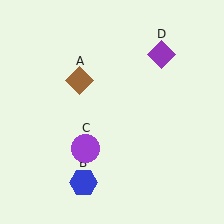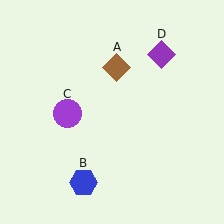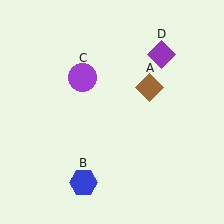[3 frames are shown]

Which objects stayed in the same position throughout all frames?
Blue hexagon (object B) and purple diamond (object D) remained stationary.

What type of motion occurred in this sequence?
The brown diamond (object A), purple circle (object C) rotated clockwise around the center of the scene.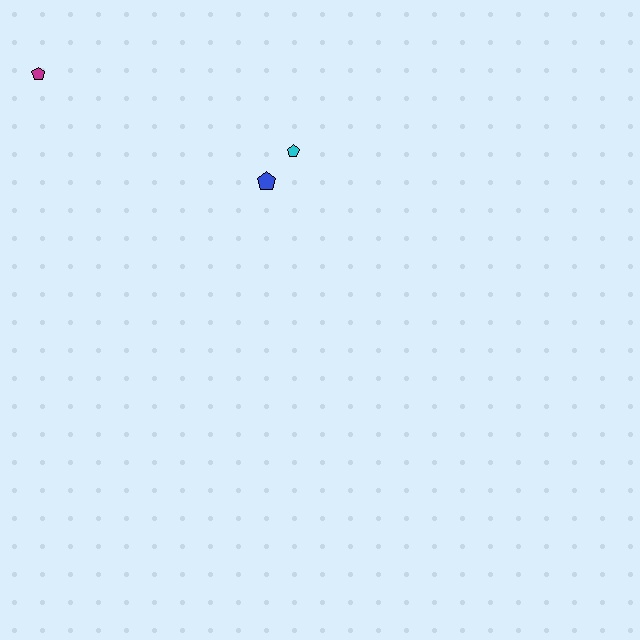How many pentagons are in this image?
There are 3 pentagons.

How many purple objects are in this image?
There are no purple objects.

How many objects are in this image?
There are 3 objects.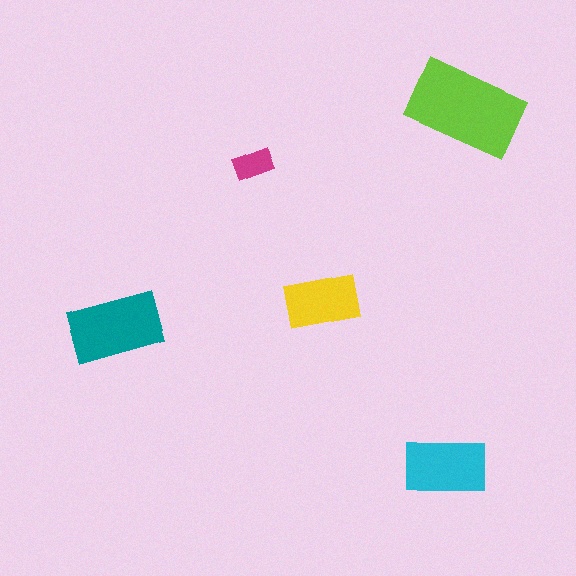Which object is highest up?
The lime rectangle is topmost.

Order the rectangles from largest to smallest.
the lime one, the teal one, the cyan one, the yellow one, the magenta one.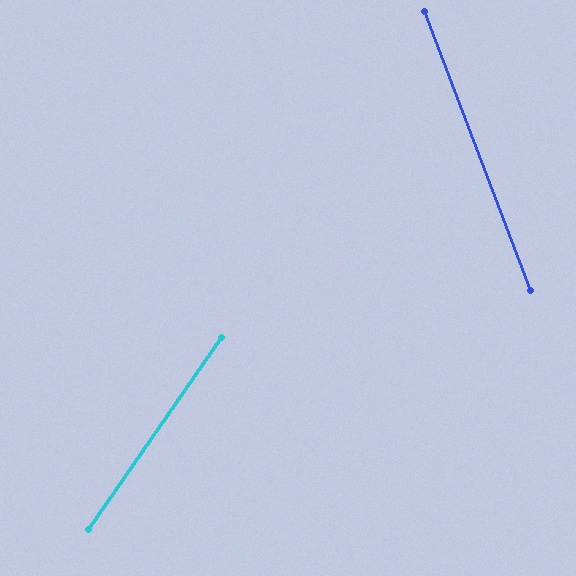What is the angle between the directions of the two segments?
Approximately 55 degrees.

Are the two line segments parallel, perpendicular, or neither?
Neither parallel nor perpendicular — they differ by about 55°.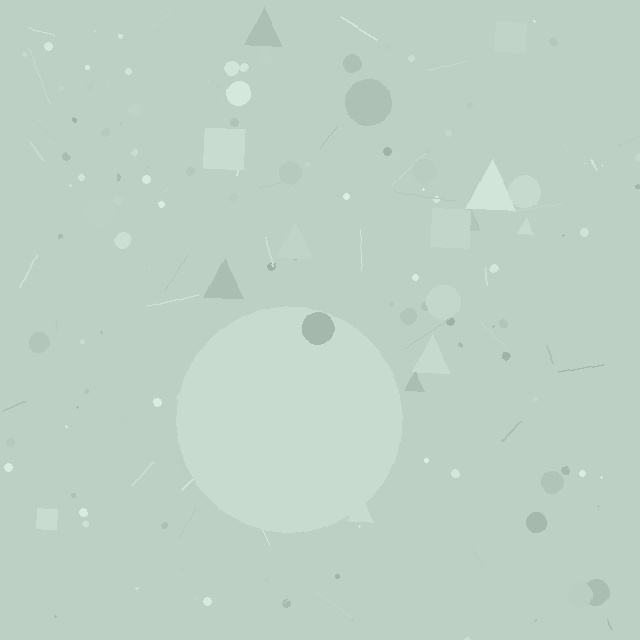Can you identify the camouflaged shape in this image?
The camouflaged shape is a circle.